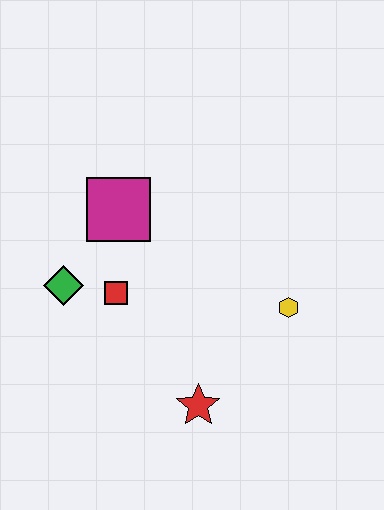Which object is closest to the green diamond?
The red square is closest to the green diamond.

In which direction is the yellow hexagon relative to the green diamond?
The yellow hexagon is to the right of the green diamond.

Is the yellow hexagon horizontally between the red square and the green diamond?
No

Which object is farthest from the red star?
The magenta square is farthest from the red star.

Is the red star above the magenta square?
No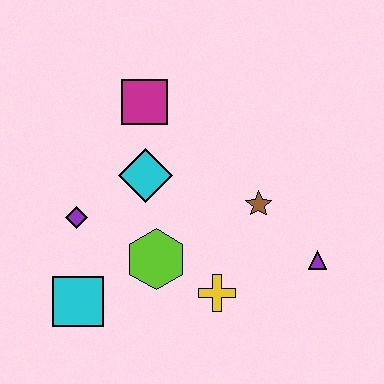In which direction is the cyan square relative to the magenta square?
The cyan square is below the magenta square.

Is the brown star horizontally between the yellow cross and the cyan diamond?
No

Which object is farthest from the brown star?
The cyan square is farthest from the brown star.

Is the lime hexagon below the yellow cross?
No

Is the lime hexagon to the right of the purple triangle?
No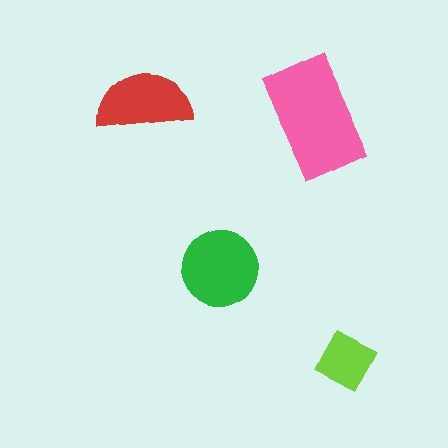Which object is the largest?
The pink rectangle.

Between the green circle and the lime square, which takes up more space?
The green circle.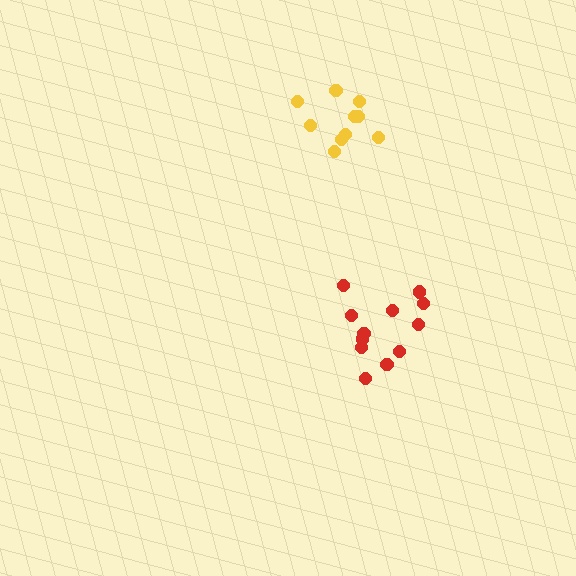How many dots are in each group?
Group 1: 10 dots, Group 2: 12 dots (22 total).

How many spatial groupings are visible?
There are 2 spatial groupings.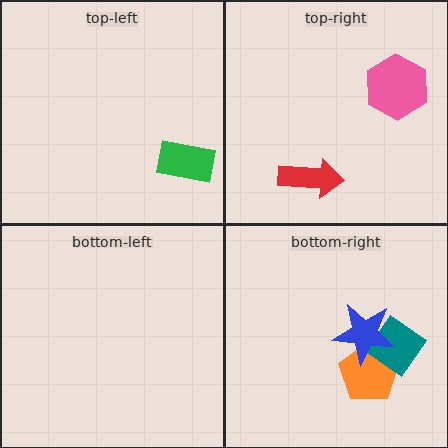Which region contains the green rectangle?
The top-left region.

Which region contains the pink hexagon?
The top-right region.